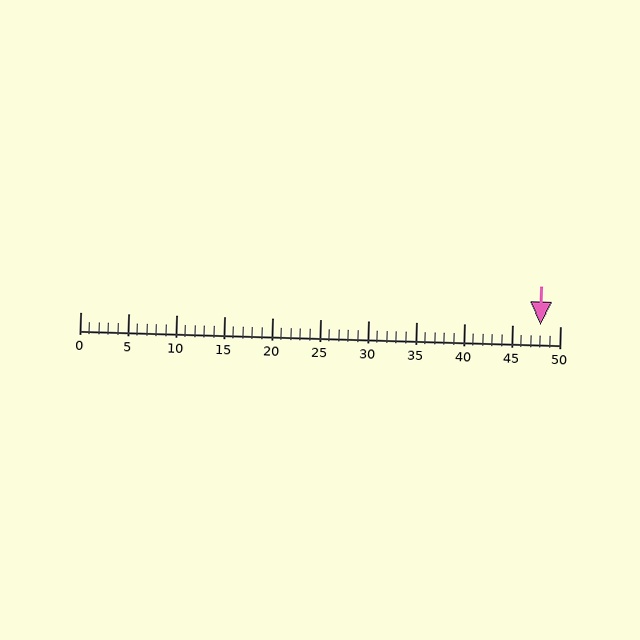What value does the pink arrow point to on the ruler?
The pink arrow points to approximately 48.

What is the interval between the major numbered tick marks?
The major tick marks are spaced 5 units apart.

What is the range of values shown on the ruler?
The ruler shows values from 0 to 50.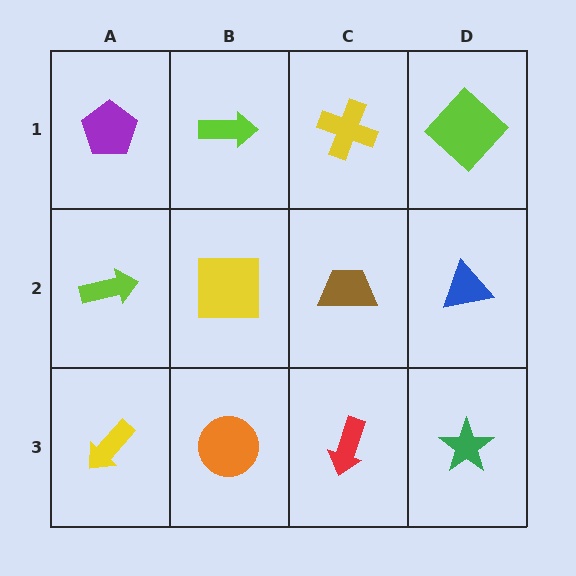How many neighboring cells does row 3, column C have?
3.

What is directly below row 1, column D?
A blue triangle.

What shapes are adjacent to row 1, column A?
A lime arrow (row 2, column A), a lime arrow (row 1, column B).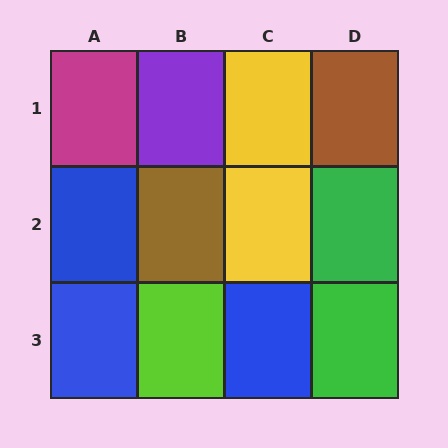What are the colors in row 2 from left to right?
Blue, brown, yellow, green.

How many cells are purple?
1 cell is purple.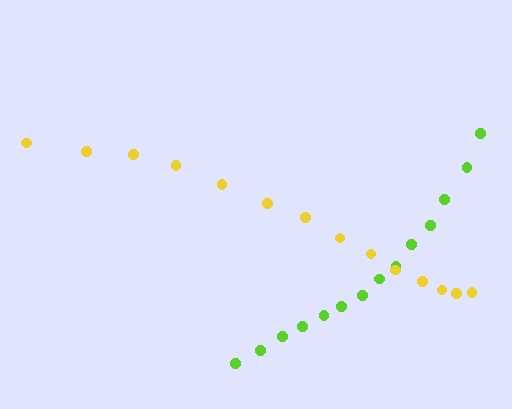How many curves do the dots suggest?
There are 2 distinct paths.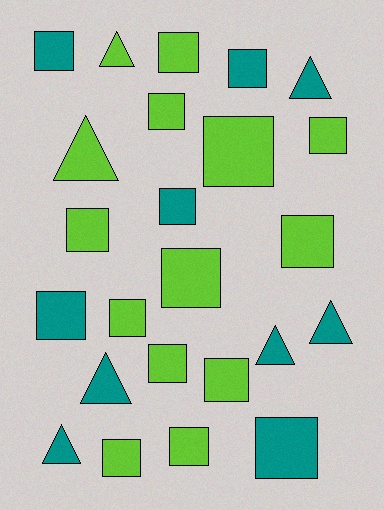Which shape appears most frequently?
Square, with 17 objects.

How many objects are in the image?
There are 24 objects.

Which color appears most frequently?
Lime, with 14 objects.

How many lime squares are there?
There are 12 lime squares.